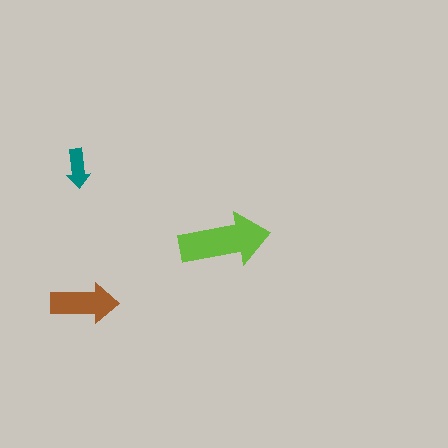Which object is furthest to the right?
The lime arrow is rightmost.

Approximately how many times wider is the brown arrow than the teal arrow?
About 1.5 times wider.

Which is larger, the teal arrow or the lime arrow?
The lime one.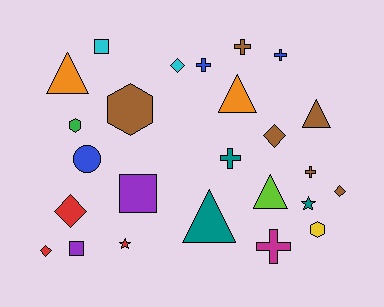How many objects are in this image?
There are 25 objects.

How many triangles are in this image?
There are 5 triangles.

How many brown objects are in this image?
There are 6 brown objects.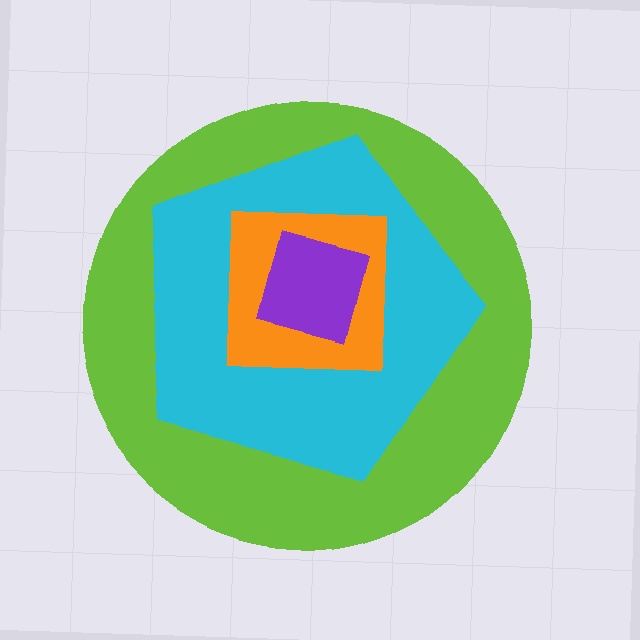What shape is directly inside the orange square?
The purple square.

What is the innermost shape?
The purple square.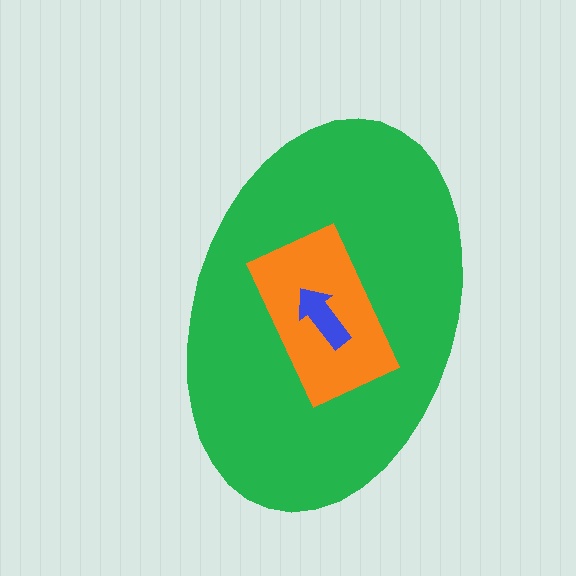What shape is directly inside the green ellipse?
The orange rectangle.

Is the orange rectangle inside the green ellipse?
Yes.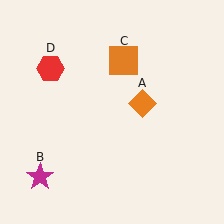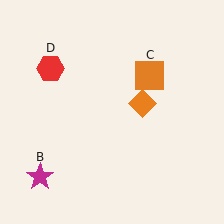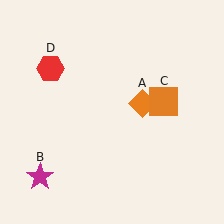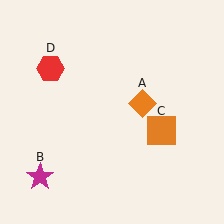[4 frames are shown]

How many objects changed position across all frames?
1 object changed position: orange square (object C).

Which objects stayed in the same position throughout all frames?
Orange diamond (object A) and magenta star (object B) and red hexagon (object D) remained stationary.